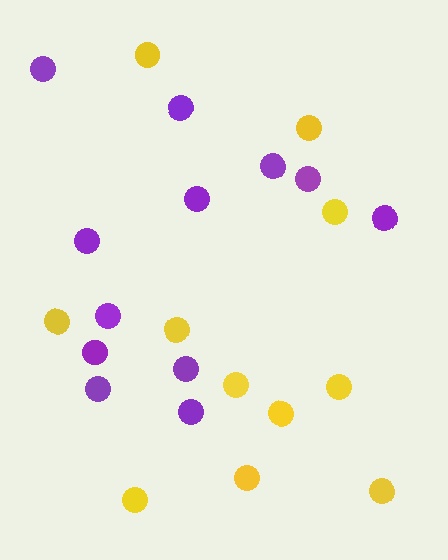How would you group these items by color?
There are 2 groups: one group of purple circles (12) and one group of yellow circles (11).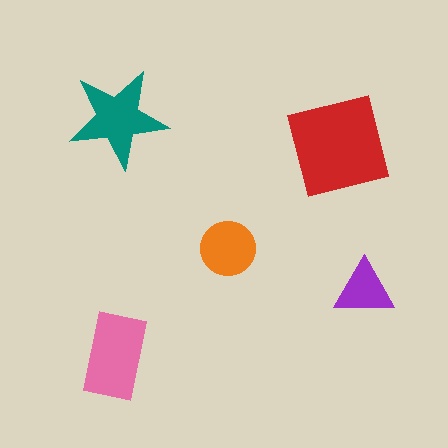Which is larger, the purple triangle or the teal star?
The teal star.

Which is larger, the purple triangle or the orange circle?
The orange circle.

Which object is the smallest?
The purple triangle.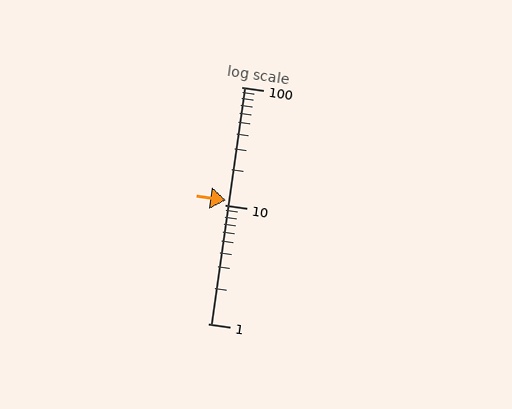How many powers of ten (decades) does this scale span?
The scale spans 2 decades, from 1 to 100.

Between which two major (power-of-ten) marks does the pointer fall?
The pointer is between 10 and 100.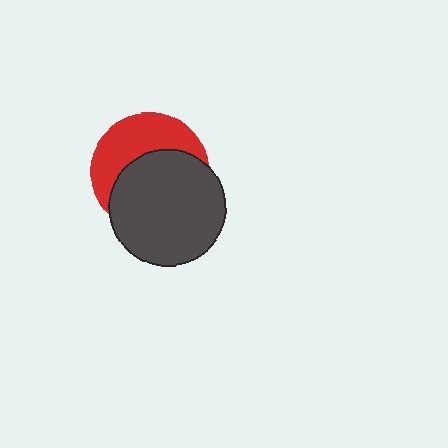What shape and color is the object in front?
The object in front is a dark gray circle.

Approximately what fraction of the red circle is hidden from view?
Roughly 57% of the red circle is hidden behind the dark gray circle.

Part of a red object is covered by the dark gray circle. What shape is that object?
It is a circle.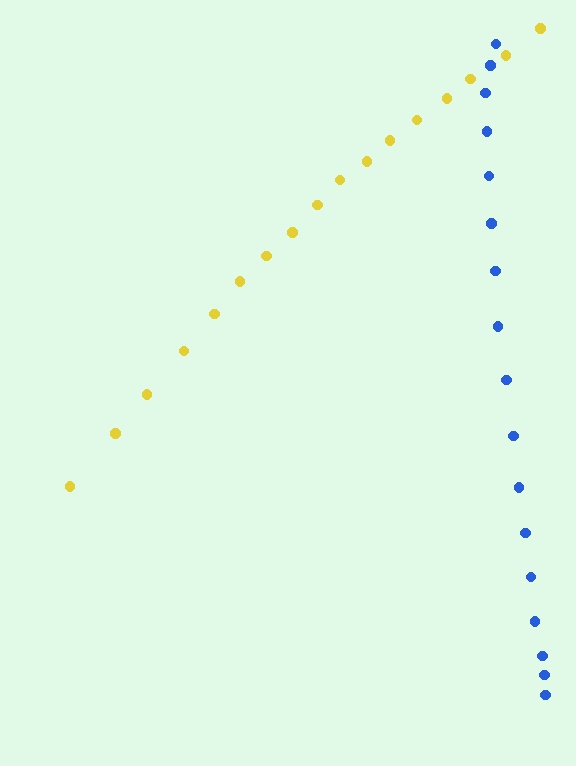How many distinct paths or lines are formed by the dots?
There are 2 distinct paths.